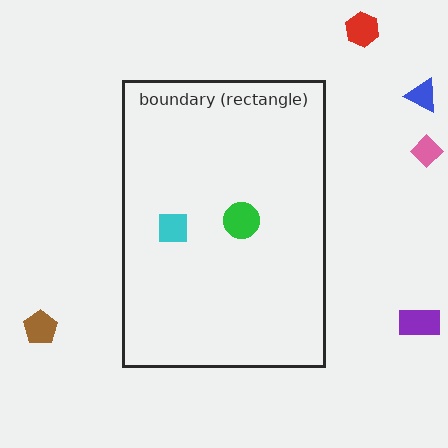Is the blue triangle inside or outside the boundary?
Outside.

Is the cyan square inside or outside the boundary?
Inside.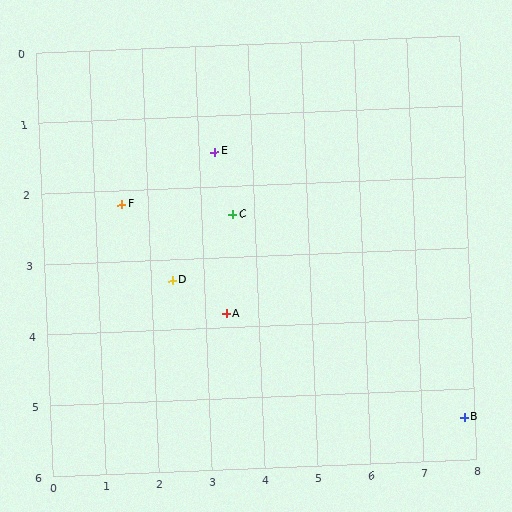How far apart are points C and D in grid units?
Points C and D are about 1.5 grid units apart.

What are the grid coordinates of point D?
Point D is at approximately (2.4, 3.3).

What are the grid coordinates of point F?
Point F is at approximately (1.5, 2.2).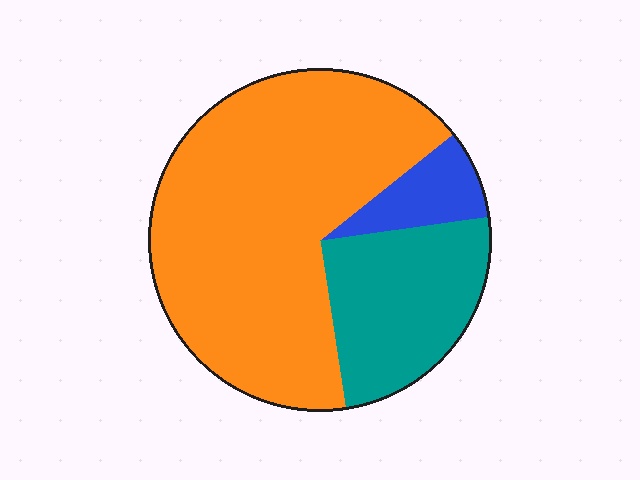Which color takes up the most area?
Orange, at roughly 65%.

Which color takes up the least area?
Blue, at roughly 10%.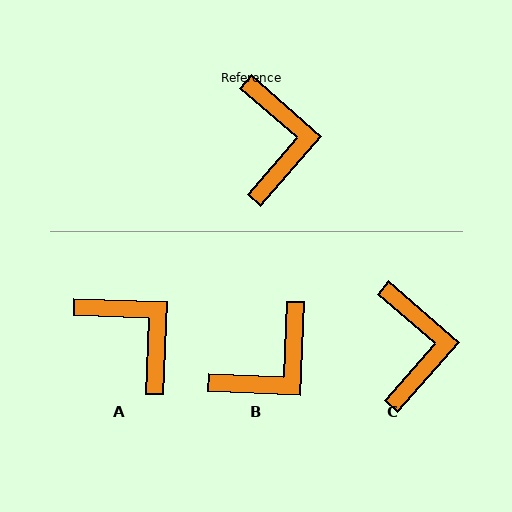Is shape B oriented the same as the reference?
No, it is off by about 51 degrees.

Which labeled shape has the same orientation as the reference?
C.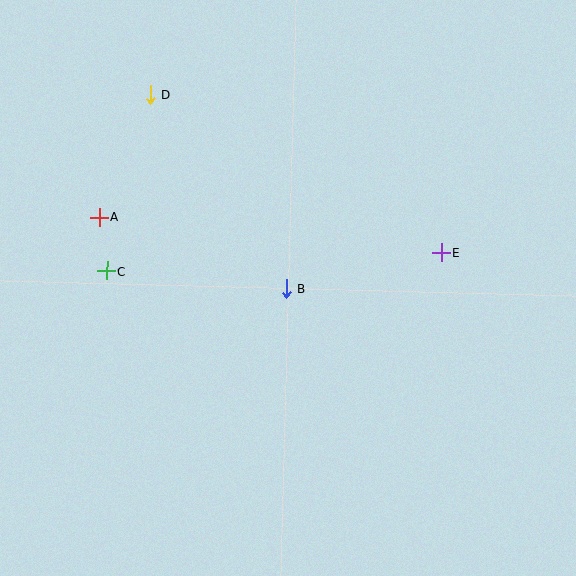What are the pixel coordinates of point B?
Point B is at (286, 289).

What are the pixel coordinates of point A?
Point A is at (99, 217).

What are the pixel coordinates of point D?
Point D is at (150, 94).